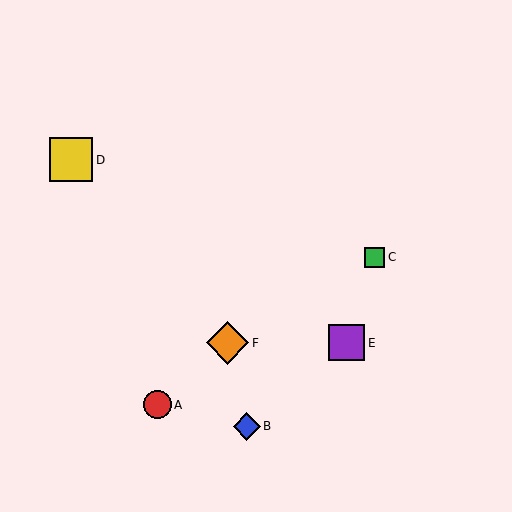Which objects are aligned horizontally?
Objects E, F are aligned horizontally.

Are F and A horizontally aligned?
No, F is at y≈343 and A is at y≈405.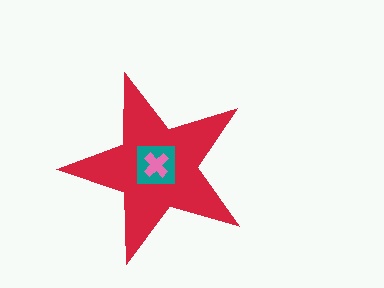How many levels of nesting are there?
3.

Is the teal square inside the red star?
Yes.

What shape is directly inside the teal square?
The pink cross.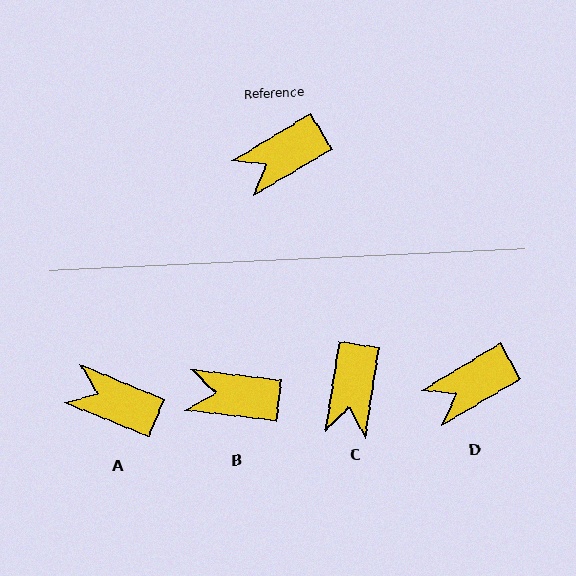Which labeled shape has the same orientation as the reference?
D.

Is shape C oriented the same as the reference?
No, it is off by about 51 degrees.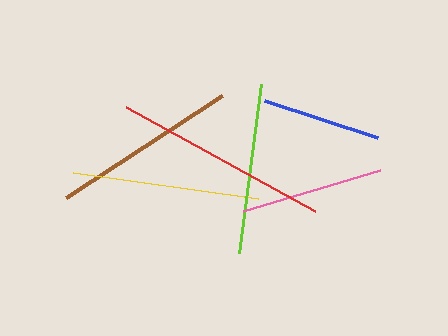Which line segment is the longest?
The red line is the longest at approximately 216 pixels.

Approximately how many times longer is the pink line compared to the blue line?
The pink line is approximately 1.2 times the length of the blue line.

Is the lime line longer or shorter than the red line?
The red line is longer than the lime line.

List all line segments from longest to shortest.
From longest to shortest: red, yellow, brown, lime, pink, blue.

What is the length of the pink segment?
The pink segment is approximately 143 pixels long.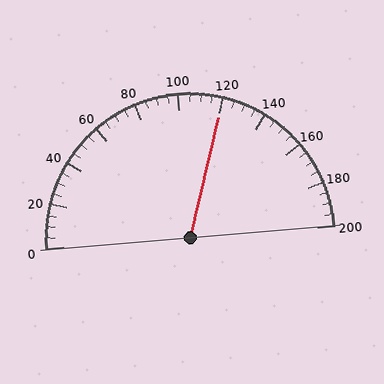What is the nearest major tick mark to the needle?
The nearest major tick mark is 120.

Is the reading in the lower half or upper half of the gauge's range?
The reading is in the upper half of the range (0 to 200).